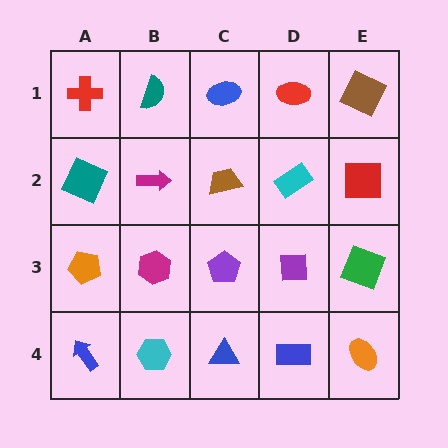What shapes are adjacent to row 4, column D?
A purple square (row 3, column D), a blue triangle (row 4, column C), an orange ellipse (row 4, column E).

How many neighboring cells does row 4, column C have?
3.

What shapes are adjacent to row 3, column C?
A brown trapezoid (row 2, column C), a blue triangle (row 4, column C), a magenta hexagon (row 3, column B), a purple square (row 3, column D).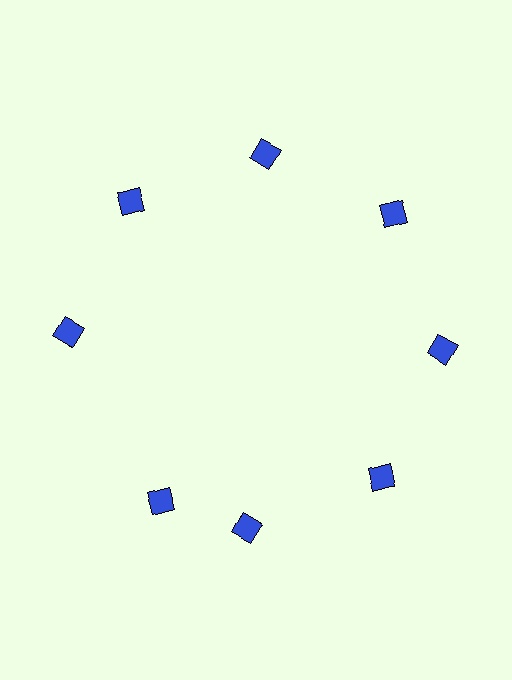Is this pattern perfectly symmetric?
No. The 8 blue diamonds are arranged in a ring, but one element near the 8 o'clock position is rotated out of alignment along the ring, breaking the 8-fold rotational symmetry.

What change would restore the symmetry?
The symmetry would be restored by rotating it back into even spacing with its neighbors so that all 8 diamonds sit at equal angles and equal distance from the center.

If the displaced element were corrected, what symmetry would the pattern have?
It would have 8-fold rotational symmetry — the pattern would map onto itself every 45 degrees.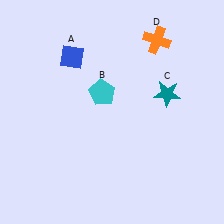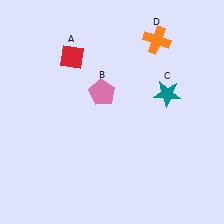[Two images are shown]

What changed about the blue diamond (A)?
In Image 1, A is blue. In Image 2, it changed to red.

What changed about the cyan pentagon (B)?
In Image 1, B is cyan. In Image 2, it changed to pink.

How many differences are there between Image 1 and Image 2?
There are 2 differences between the two images.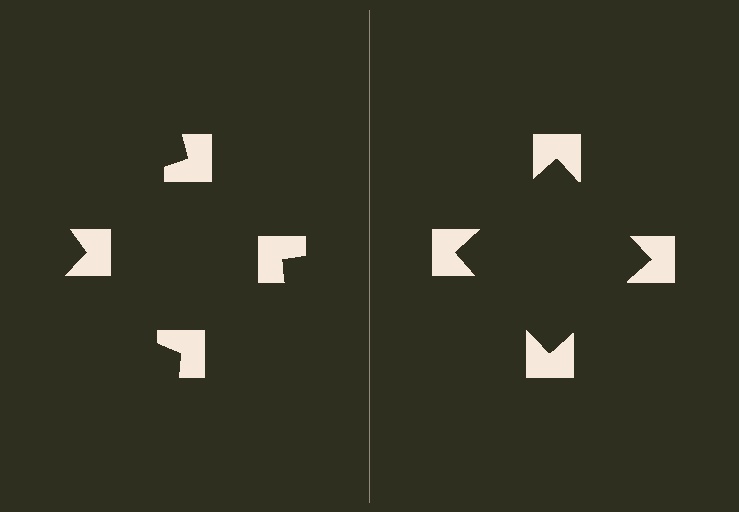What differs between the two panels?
The notched squares are positioned identically on both sides; only the wedge orientations differ. On the right they align to a square; on the left they are misaligned.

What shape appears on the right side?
An illusory square.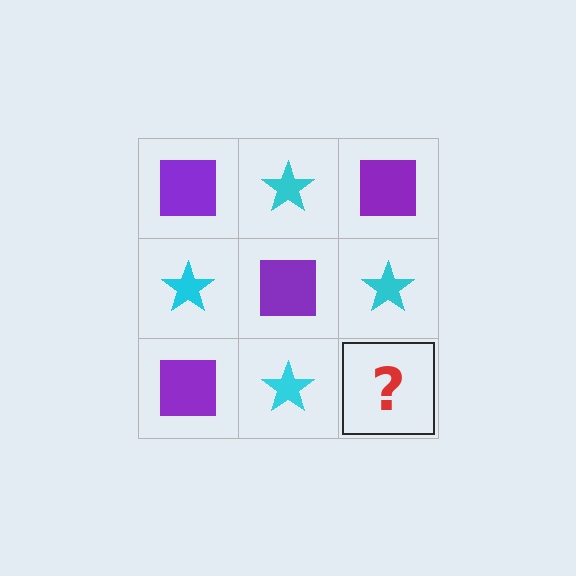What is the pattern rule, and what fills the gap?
The rule is that it alternates purple square and cyan star in a checkerboard pattern. The gap should be filled with a purple square.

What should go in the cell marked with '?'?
The missing cell should contain a purple square.